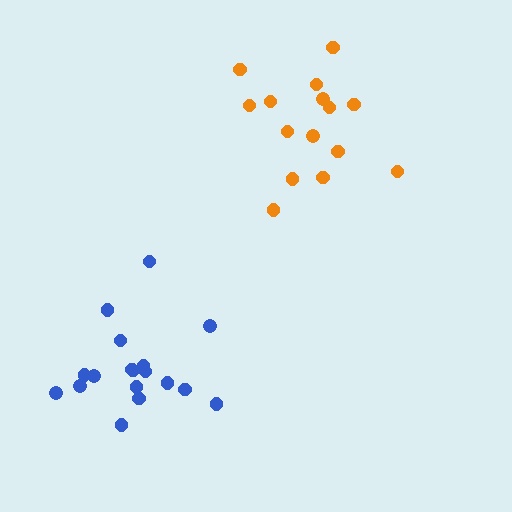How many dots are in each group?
Group 1: 18 dots, Group 2: 15 dots (33 total).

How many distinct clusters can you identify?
There are 2 distinct clusters.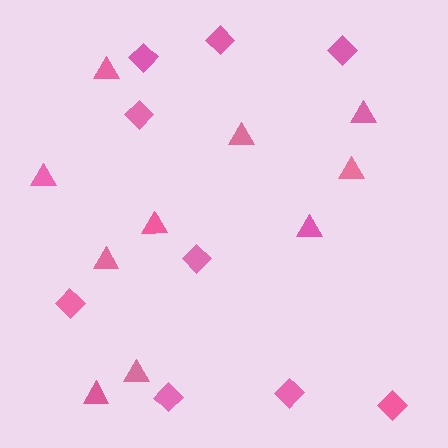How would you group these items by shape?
There are 2 groups: one group of triangles (10) and one group of diamonds (9).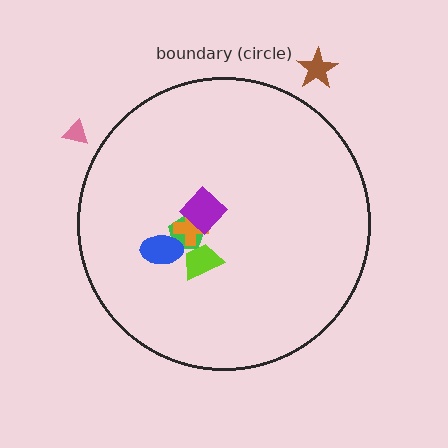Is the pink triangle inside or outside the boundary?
Outside.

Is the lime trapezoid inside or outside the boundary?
Inside.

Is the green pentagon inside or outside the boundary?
Inside.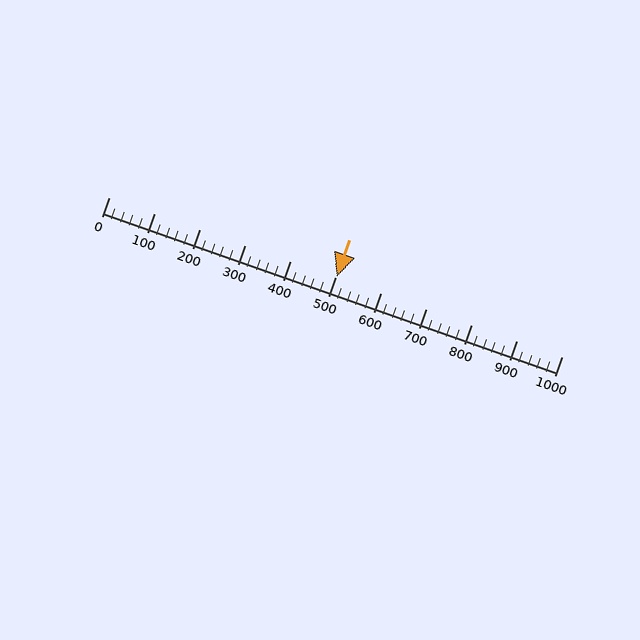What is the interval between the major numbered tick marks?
The major tick marks are spaced 100 units apart.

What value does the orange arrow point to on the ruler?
The orange arrow points to approximately 504.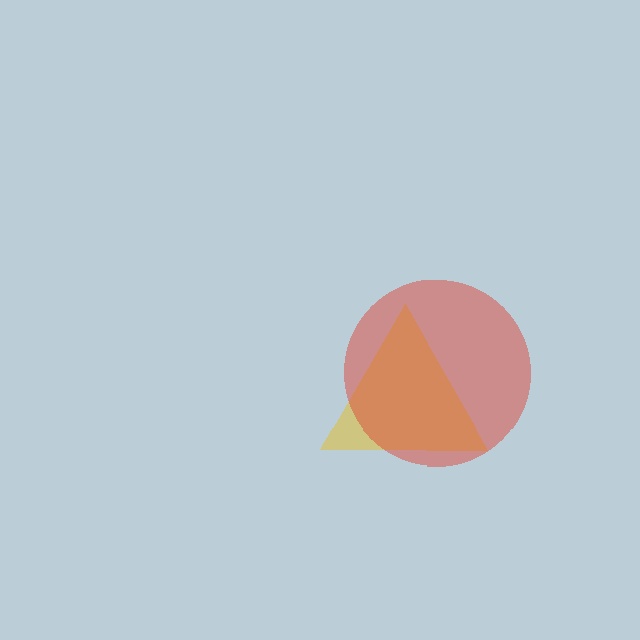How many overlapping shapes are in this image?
There are 2 overlapping shapes in the image.